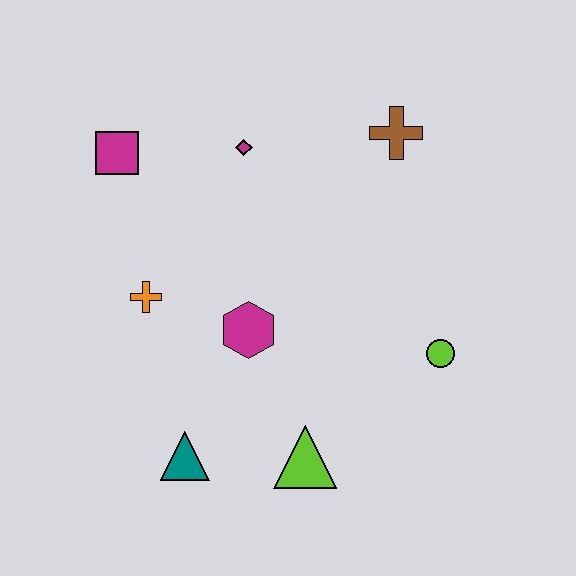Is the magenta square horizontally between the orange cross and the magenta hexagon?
No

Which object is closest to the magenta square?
The magenta diamond is closest to the magenta square.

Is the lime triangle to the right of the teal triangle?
Yes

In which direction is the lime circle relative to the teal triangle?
The lime circle is to the right of the teal triangle.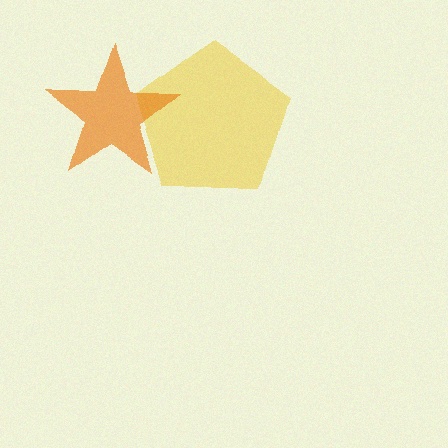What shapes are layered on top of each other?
The layered shapes are: a yellow pentagon, an orange star.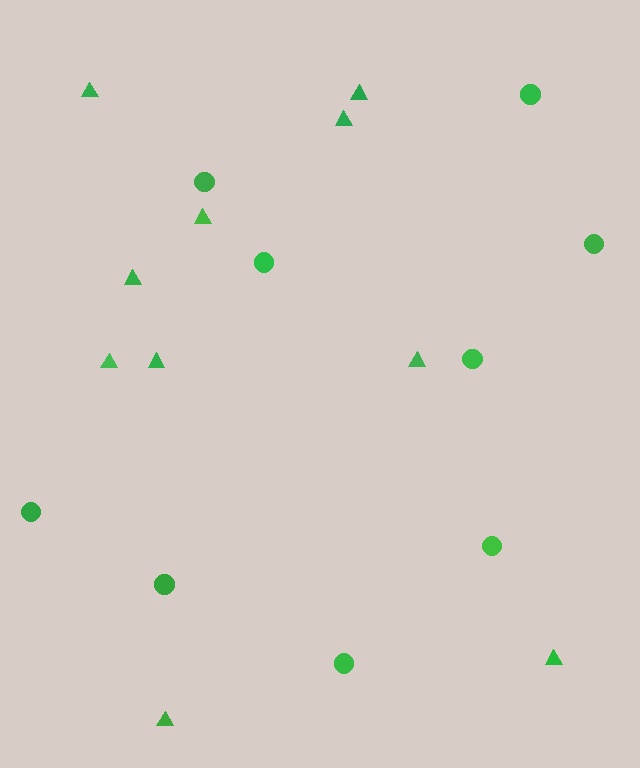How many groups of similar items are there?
There are 2 groups: one group of circles (9) and one group of triangles (10).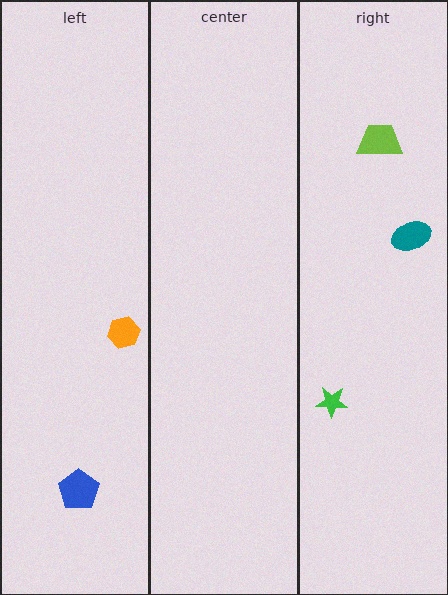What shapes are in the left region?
The blue pentagon, the orange hexagon.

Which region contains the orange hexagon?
The left region.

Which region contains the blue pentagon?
The left region.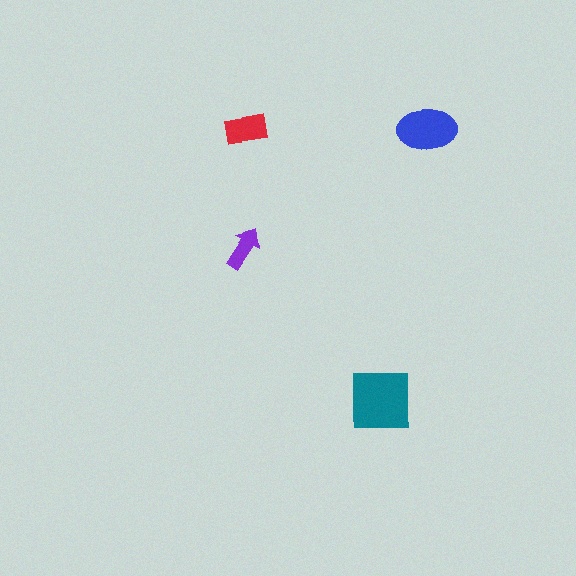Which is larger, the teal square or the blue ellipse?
The teal square.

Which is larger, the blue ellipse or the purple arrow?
The blue ellipse.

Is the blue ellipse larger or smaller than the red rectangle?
Larger.